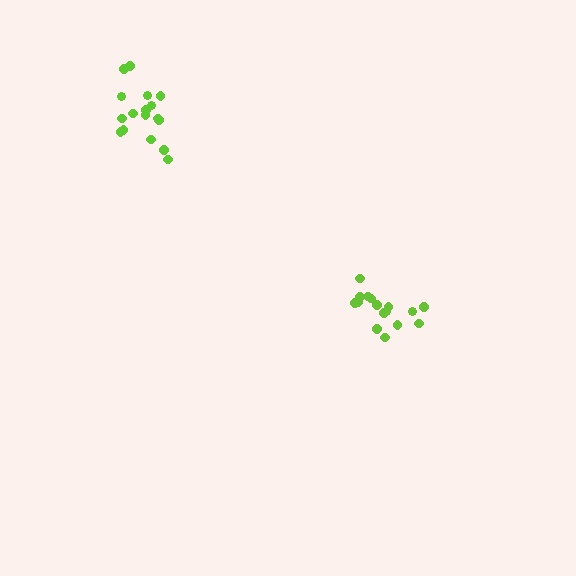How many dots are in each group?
Group 1: 16 dots, Group 2: 18 dots (34 total).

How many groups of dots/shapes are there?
There are 2 groups.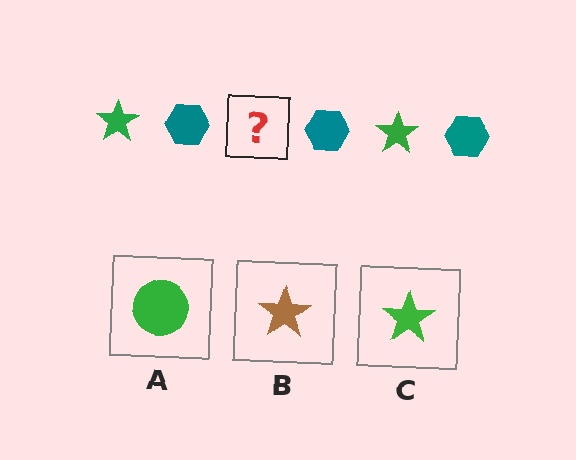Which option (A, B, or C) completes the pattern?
C.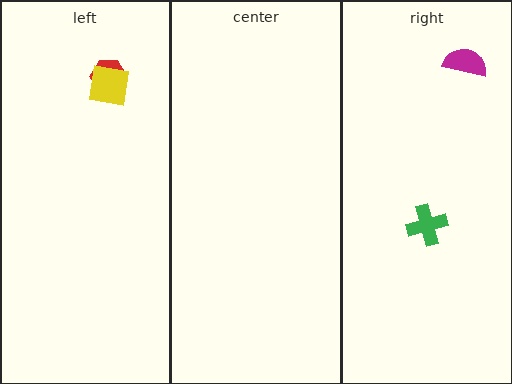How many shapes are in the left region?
2.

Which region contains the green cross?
The right region.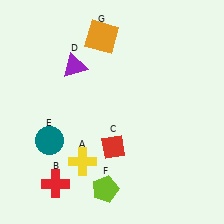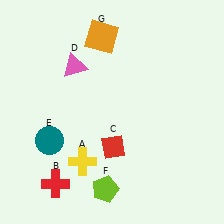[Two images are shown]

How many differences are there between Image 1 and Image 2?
There is 1 difference between the two images.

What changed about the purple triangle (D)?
In Image 1, D is purple. In Image 2, it changed to pink.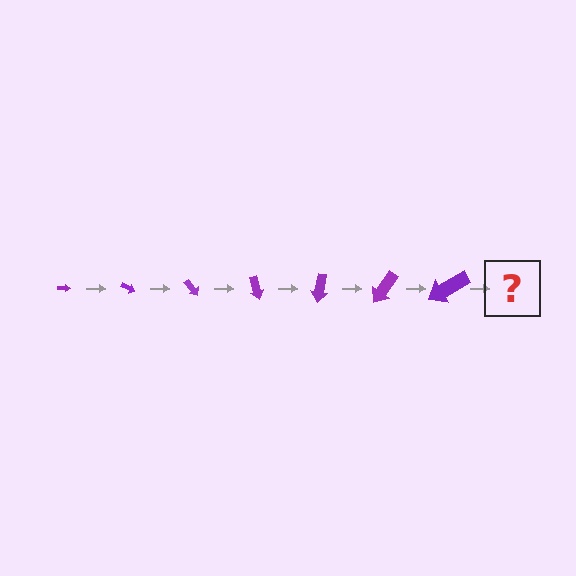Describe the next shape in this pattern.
It should be an arrow, larger than the previous one and rotated 175 degrees from the start.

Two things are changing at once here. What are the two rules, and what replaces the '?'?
The two rules are that the arrow grows larger each step and it rotates 25 degrees each step. The '?' should be an arrow, larger than the previous one and rotated 175 degrees from the start.